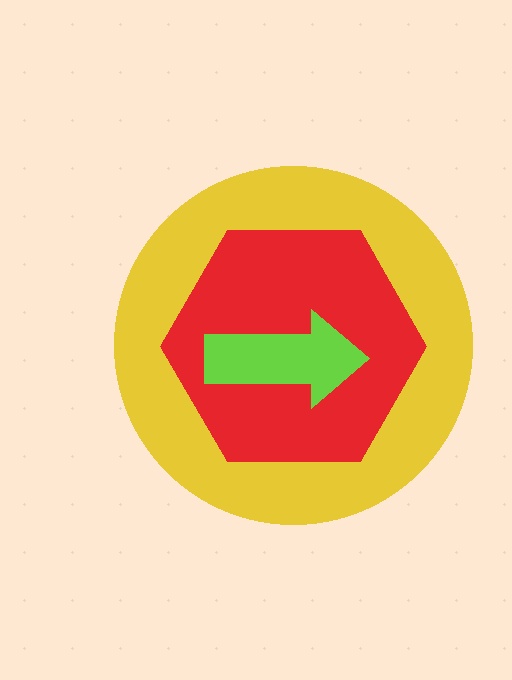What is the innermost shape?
The lime arrow.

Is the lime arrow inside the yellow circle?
Yes.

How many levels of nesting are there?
3.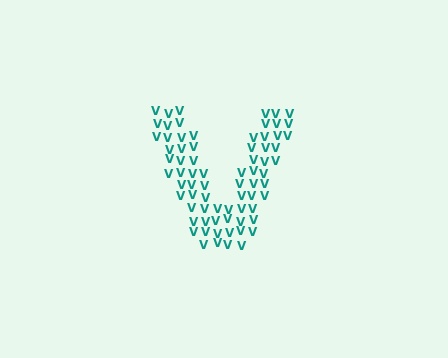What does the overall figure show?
The overall figure shows the letter V.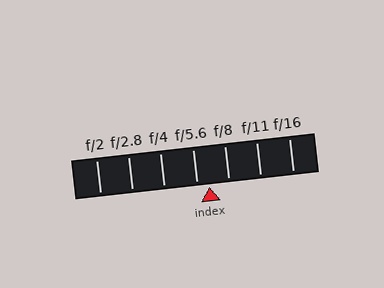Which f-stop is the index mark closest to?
The index mark is closest to f/5.6.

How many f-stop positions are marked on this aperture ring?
There are 7 f-stop positions marked.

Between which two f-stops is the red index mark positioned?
The index mark is between f/5.6 and f/8.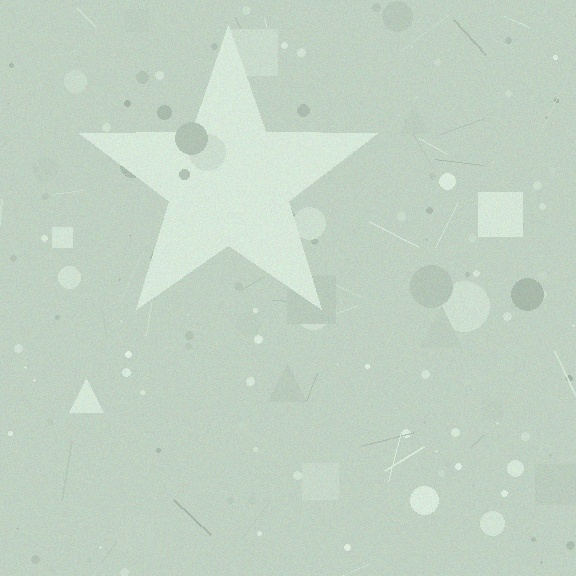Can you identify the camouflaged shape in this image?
The camouflaged shape is a star.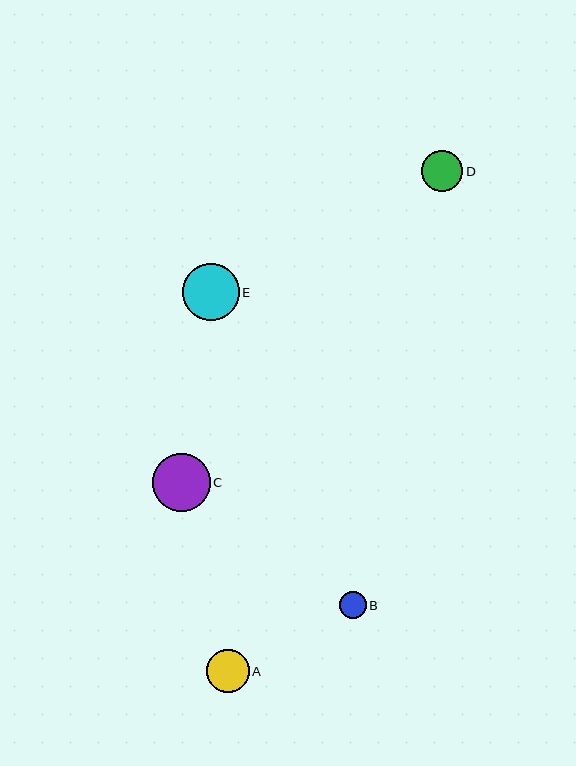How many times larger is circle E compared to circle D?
Circle E is approximately 1.4 times the size of circle D.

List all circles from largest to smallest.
From largest to smallest: C, E, A, D, B.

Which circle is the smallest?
Circle B is the smallest with a size of approximately 27 pixels.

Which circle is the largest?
Circle C is the largest with a size of approximately 58 pixels.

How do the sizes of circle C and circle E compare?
Circle C and circle E are approximately the same size.